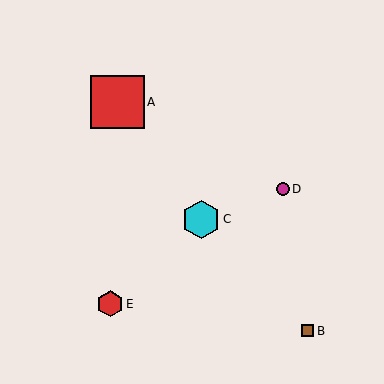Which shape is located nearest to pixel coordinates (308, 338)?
The brown square (labeled B) at (308, 331) is nearest to that location.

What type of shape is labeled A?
Shape A is a red square.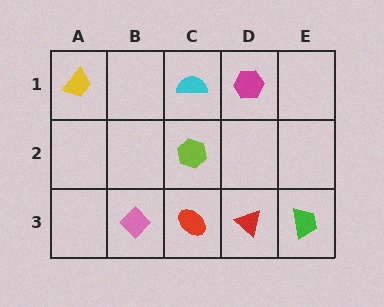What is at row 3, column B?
A pink diamond.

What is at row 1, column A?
A yellow trapezoid.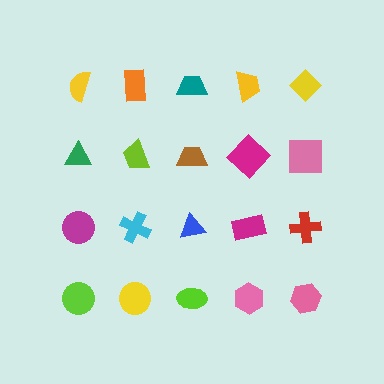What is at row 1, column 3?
A teal trapezoid.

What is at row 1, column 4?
A yellow trapezoid.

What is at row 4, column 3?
A lime ellipse.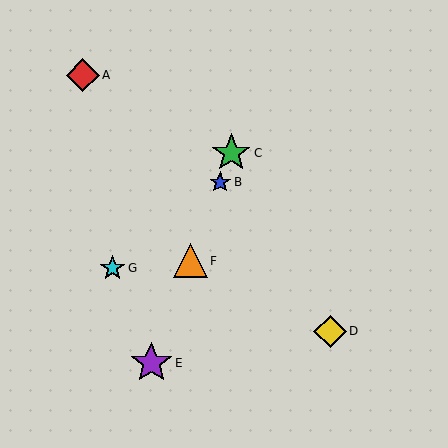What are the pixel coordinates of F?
Object F is at (190, 261).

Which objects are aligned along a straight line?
Objects B, C, E, F are aligned along a straight line.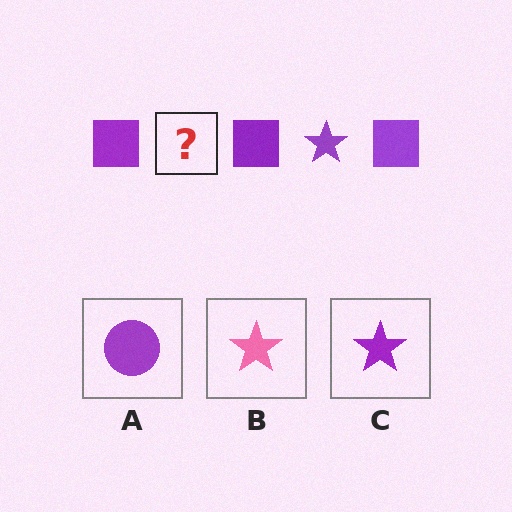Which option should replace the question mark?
Option C.